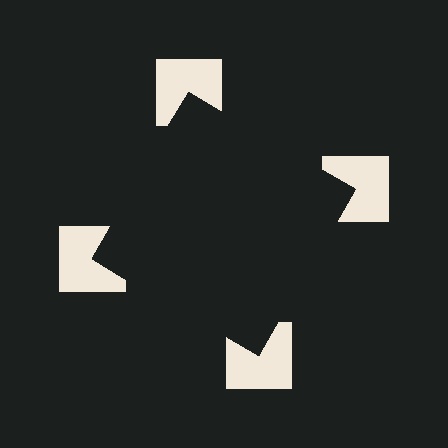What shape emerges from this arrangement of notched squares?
An illusory square — its edges are inferred from the aligned wedge cuts in the notched squares, not physically drawn.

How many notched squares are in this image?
There are 4 — one at each vertex of the illusory square.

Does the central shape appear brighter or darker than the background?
It typically appears slightly darker than the background, even though no actual brightness change is drawn.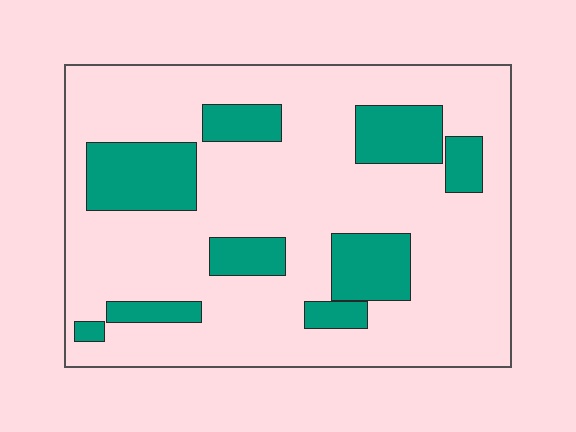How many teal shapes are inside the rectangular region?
9.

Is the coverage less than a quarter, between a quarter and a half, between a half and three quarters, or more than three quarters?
Less than a quarter.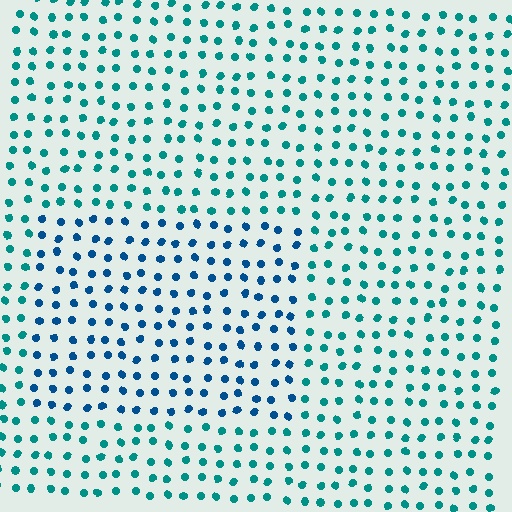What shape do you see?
I see a rectangle.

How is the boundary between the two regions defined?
The boundary is defined purely by a slight shift in hue (about 32 degrees). Spacing, size, and orientation are identical on both sides.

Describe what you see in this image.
The image is filled with small teal elements in a uniform arrangement. A rectangle-shaped region is visible where the elements are tinted to a slightly different hue, forming a subtle color boundary.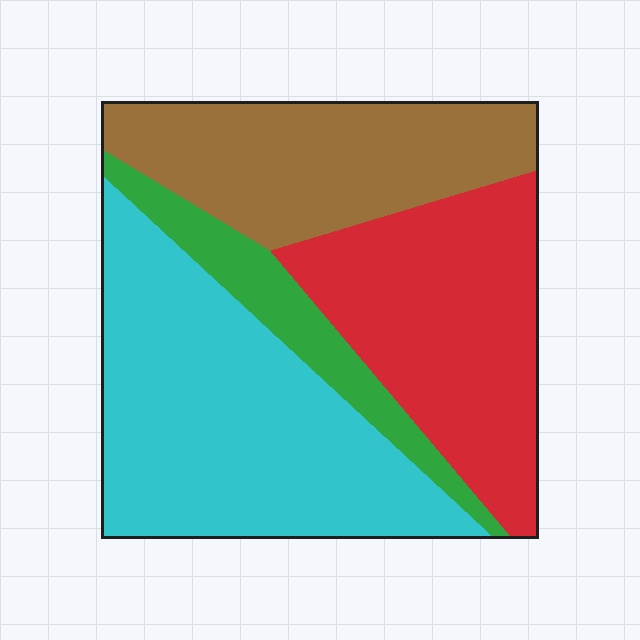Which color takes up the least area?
Green, at roughly 10%.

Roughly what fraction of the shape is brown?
Brown covers roughly 25% of the shape.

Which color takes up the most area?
Cyan, at roughly 35%.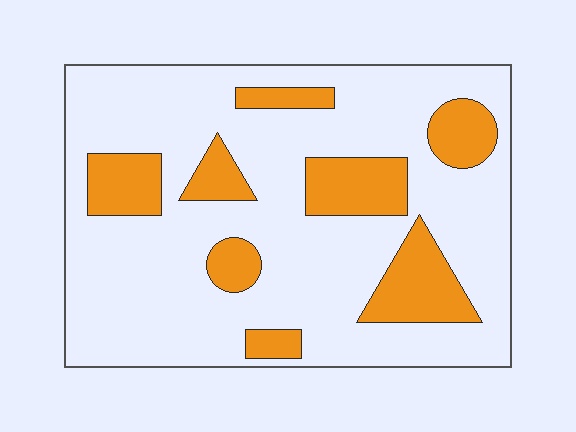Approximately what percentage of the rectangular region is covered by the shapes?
Approximately 25%.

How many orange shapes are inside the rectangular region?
8.